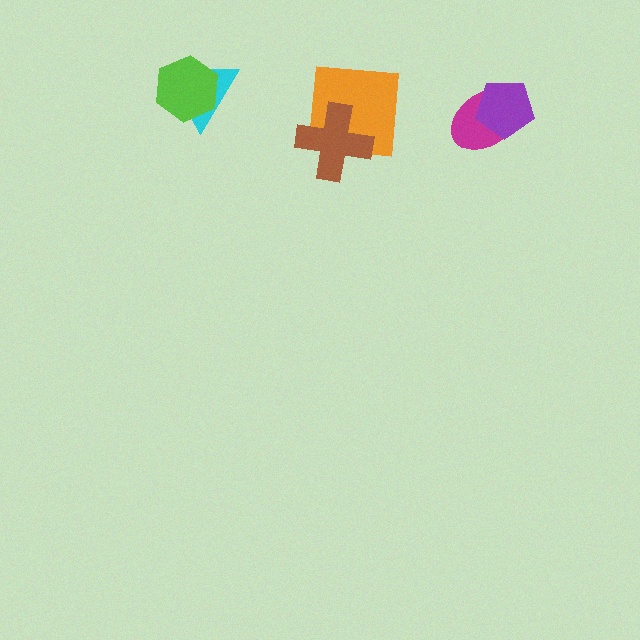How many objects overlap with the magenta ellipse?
1 object overlaps with the magenta ellipse.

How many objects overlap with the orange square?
1 object overlaps with the orange square.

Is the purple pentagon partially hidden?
No, no other shape covers it.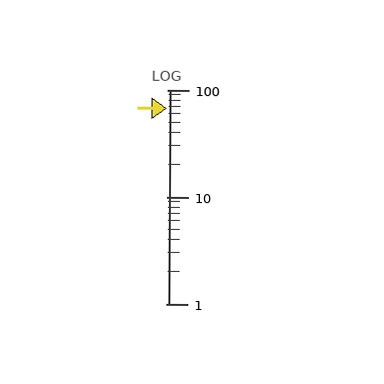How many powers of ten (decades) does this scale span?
The scale spans 2 decades, from 1 to 100.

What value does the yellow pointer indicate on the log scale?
The pointer indicates approximately 67.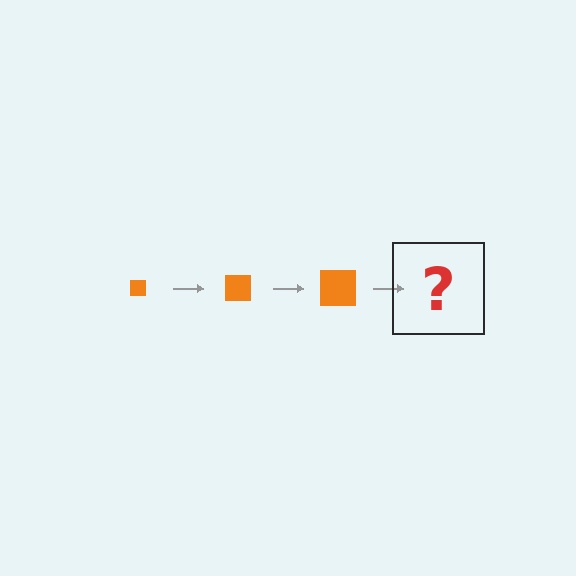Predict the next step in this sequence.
The next step is an orange square, larger than the previous one.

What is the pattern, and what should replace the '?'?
The pattern is that the square gets progressively larger each step. The '?' should be an orange square, larger than the previous one.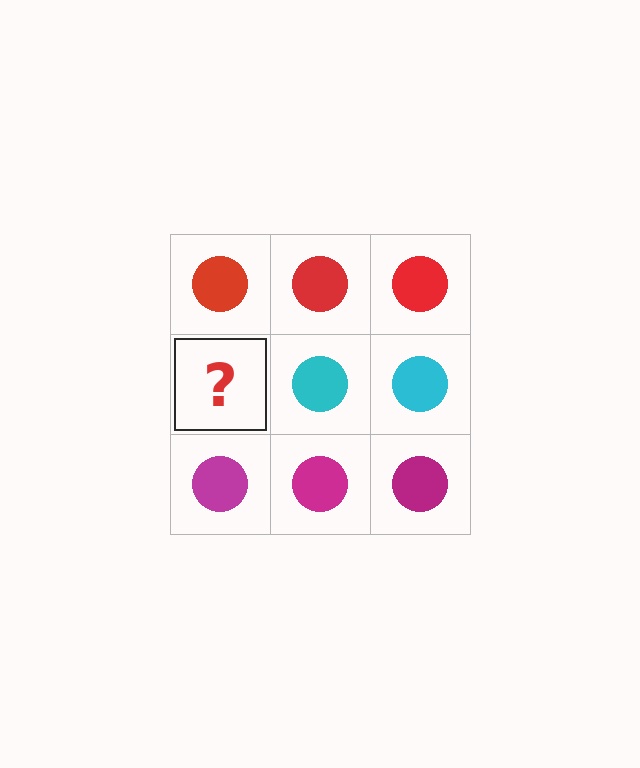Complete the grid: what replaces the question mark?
The question mark should be replaced with a cyan circle.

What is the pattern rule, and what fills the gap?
The rule is that each row has a consistent color. The gap should be filled with a cyan circle.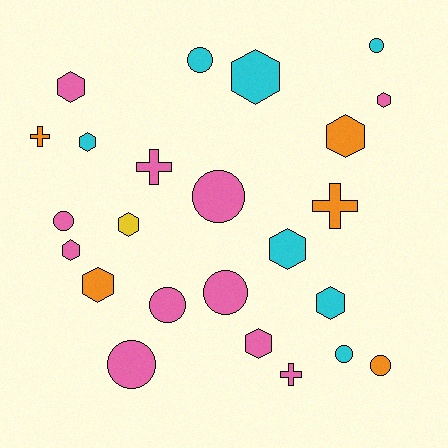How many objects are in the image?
There are 24 objects.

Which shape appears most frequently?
Hexagon, with 11 objects.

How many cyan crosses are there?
There are no cyan crosses.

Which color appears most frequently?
Pink, with 11 objects.